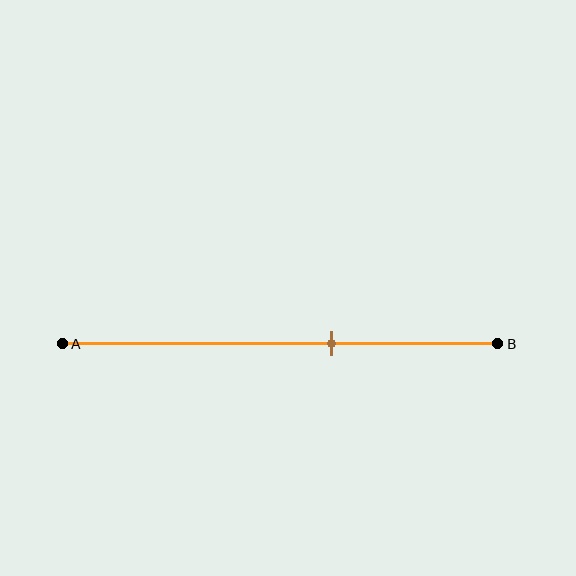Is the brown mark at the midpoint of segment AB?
No, the mark is at about 60% from A, not at the 50% midpoint.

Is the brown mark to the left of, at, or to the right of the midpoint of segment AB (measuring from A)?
The brown mark is to the right of the midpoint of segment AB.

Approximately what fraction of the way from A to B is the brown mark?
The brown mark is approximately 60% of the way from A to B.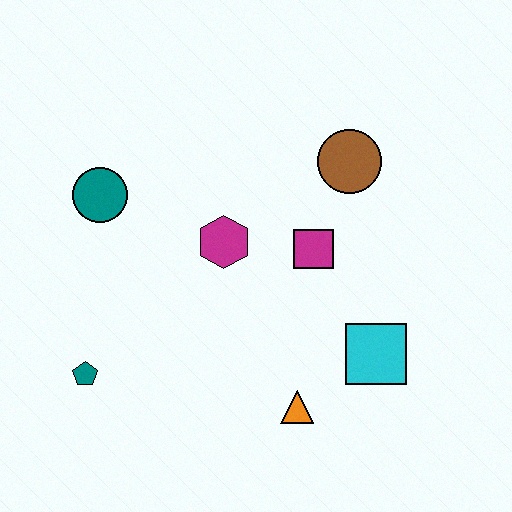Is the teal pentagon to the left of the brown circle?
Yes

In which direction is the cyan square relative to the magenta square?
The cyan square is below the magenta square.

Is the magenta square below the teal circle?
Yes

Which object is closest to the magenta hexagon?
The magenta square is closest to the magenta hexagon.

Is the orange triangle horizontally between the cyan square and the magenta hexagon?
Yes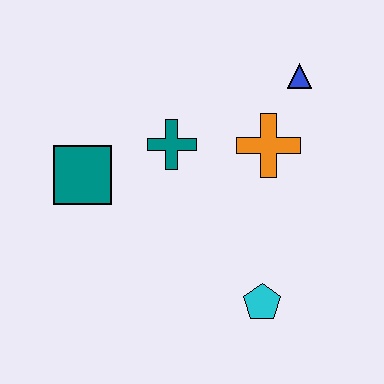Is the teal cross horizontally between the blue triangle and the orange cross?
No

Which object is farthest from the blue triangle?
The teal square is farthest from the blue triangle.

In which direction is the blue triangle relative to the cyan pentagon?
The blue triangle is above the cyan pentagon.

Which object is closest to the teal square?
The teal cross is closest to the teal square.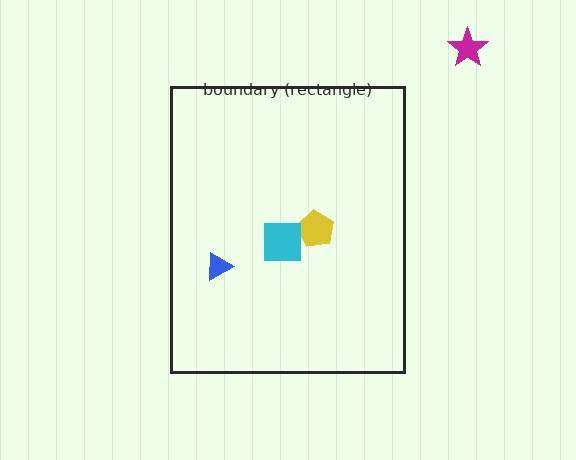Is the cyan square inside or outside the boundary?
Inside.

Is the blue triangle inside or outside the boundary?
Inside.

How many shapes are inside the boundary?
3 inside, 1 outside.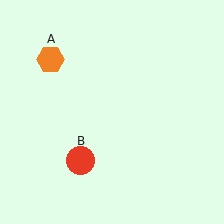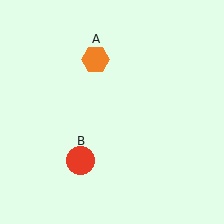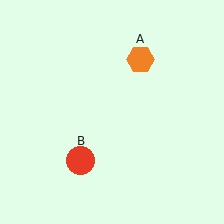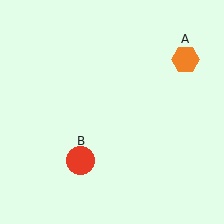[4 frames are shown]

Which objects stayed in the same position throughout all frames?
Red circle (object B) remained stationary.